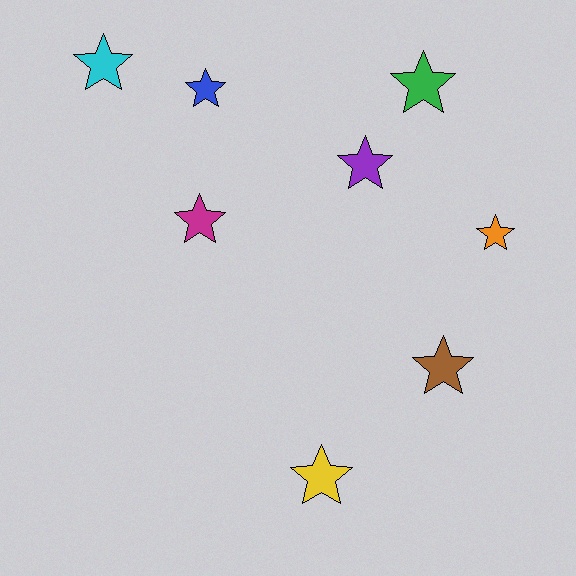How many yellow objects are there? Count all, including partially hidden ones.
There is 1 yellow object.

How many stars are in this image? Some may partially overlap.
There are 8 stars.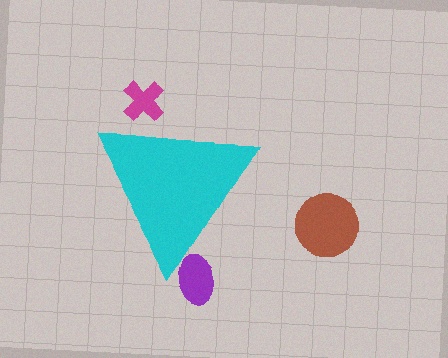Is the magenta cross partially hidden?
Yes, the magenta cross is partially hidden behind the cyan triangle.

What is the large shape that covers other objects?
A cyan triangle.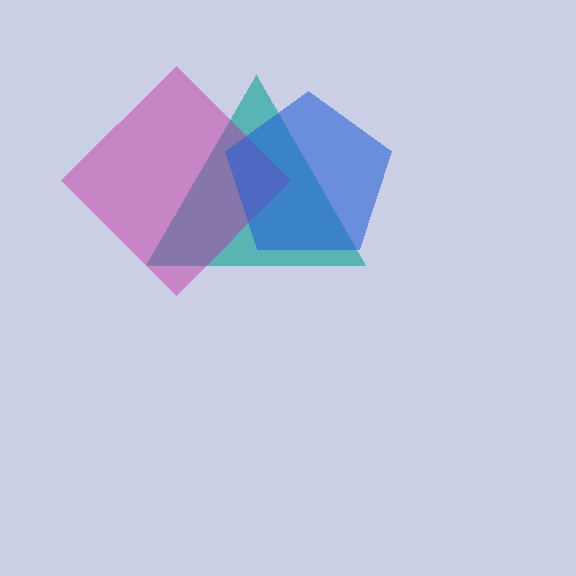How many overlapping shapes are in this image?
There are 3 overlapping shapes in the image.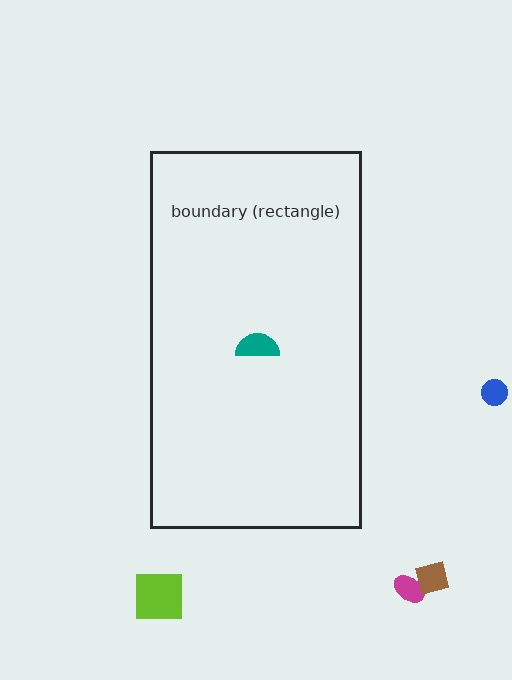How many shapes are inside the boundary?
1 inside, 4 outside.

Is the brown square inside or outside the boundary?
Outside.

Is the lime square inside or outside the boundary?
Outside.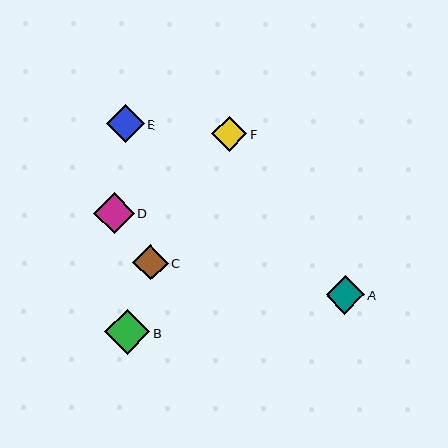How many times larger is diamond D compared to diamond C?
Diamond D is approximately 1.1 times the size of diamond C.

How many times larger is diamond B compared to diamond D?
Diamond B is approximately 1.1 times the size of diamond D.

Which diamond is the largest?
Diamond B is the largest with a size of approximately 45 pixels.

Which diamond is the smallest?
Diamond F is the smallest with a size of approximately 35 pixels.